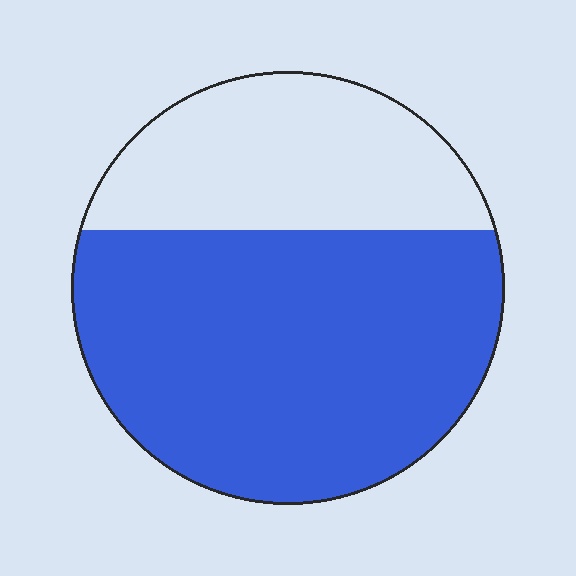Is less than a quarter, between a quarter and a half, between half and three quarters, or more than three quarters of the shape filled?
Between half and three quarters.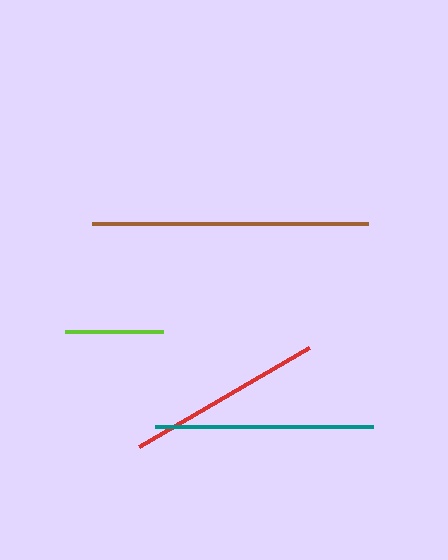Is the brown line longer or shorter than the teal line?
The brown line is longer than the teal line.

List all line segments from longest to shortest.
From longest to shortest: brown, teal, red, lime.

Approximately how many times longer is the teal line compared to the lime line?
The teal line is approximately 2.2 times the length of the lime line.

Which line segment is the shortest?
The lime line is the shortest at approximately 98 pixels.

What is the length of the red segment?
The red segment is approximately 197 pixels long.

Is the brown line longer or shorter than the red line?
The brown line is longer than the red line.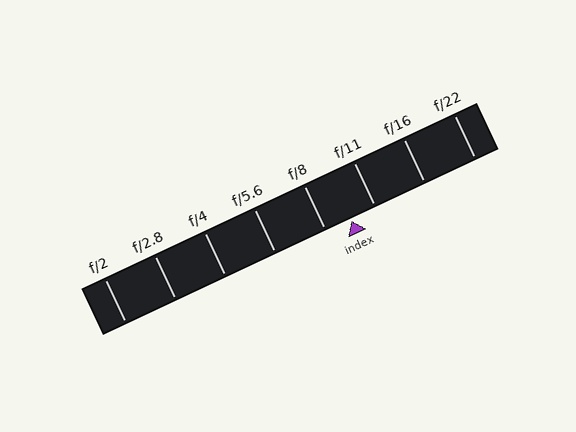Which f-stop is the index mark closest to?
The index mark is closest to f/11.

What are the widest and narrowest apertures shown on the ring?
The widest aperture shown is f/2 and the narrowest is f/22.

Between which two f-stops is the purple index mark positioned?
The index mark is between f/8 and f/11.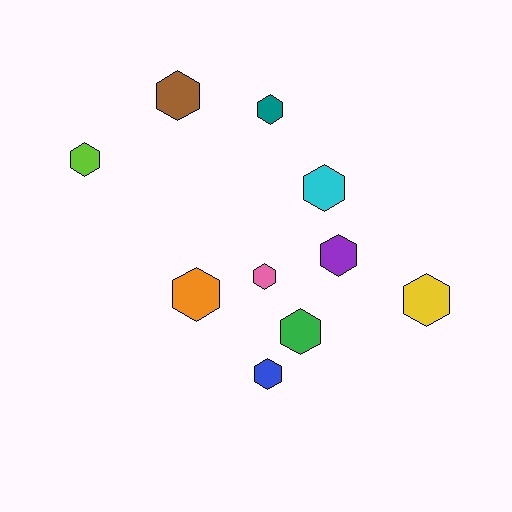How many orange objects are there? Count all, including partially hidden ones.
There is 1 orange object.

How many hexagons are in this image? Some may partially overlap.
There are 10 hexagons.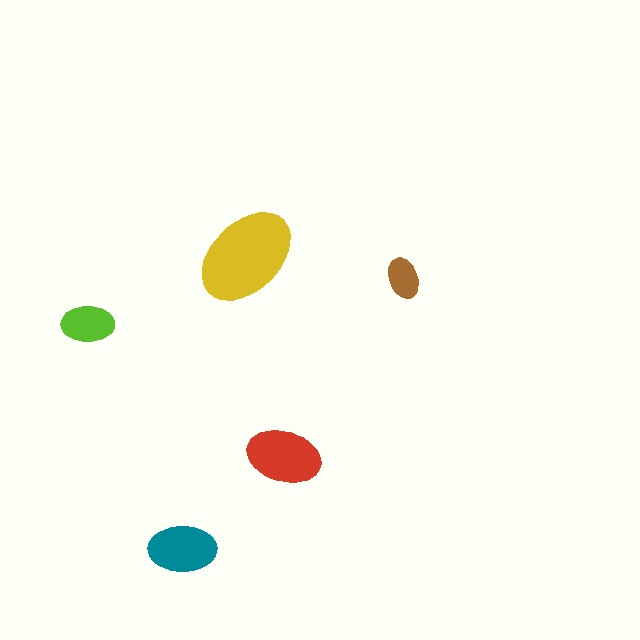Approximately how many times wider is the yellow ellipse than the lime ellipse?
About 2 times wider.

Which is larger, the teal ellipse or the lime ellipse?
The teal one.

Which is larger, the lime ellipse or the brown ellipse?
The lime one.